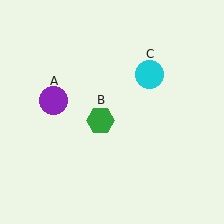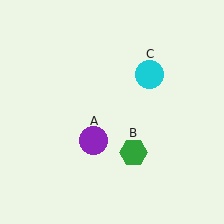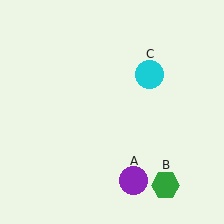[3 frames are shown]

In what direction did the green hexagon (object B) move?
The green hexagon (object B) moved down and to the right.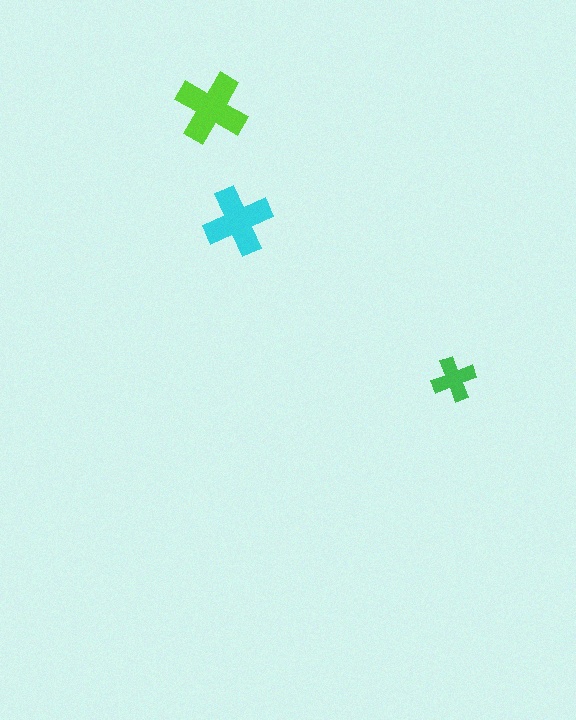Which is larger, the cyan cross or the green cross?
The cyan one.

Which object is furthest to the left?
The lime cross is leftmost.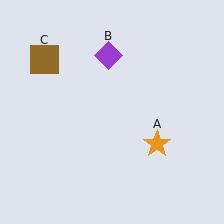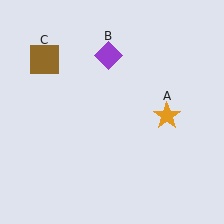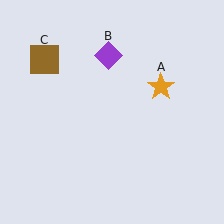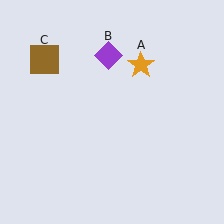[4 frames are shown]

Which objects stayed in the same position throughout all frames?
Purple diamond (object B) and brown square (object C) remained stationary.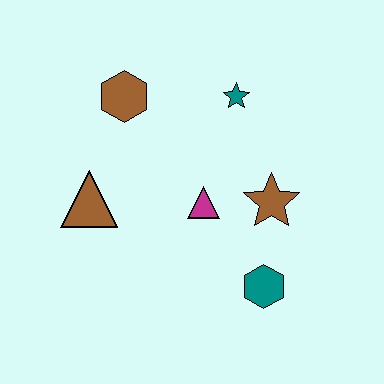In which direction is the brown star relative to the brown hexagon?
The brown star is to the right of the brown hexagon.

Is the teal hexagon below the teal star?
Yes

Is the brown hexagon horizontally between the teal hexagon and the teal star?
No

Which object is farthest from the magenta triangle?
The brown hexagon is farthest from the magenta triangle.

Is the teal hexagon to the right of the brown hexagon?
Yes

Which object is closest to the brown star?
The magenta triangle is closest to the brown star.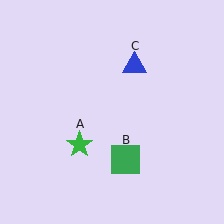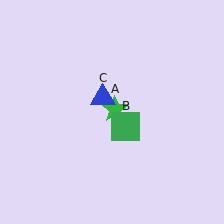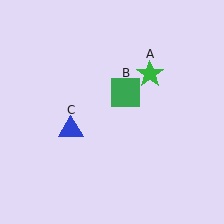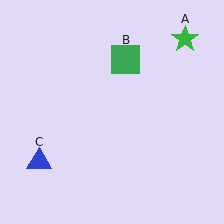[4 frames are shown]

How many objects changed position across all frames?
3 objects changed position: green star (object A), green square (object B), blue triangle (object C).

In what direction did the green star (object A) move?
The green star (object A) moved up and to the right.